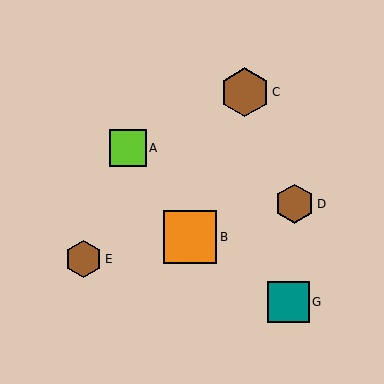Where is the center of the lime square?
The center of the lime square is at (128, 148).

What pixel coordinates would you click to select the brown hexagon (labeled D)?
Click at (294, 204) to select the brown hexagon D.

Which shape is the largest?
The orange square (labeled B) is the largest.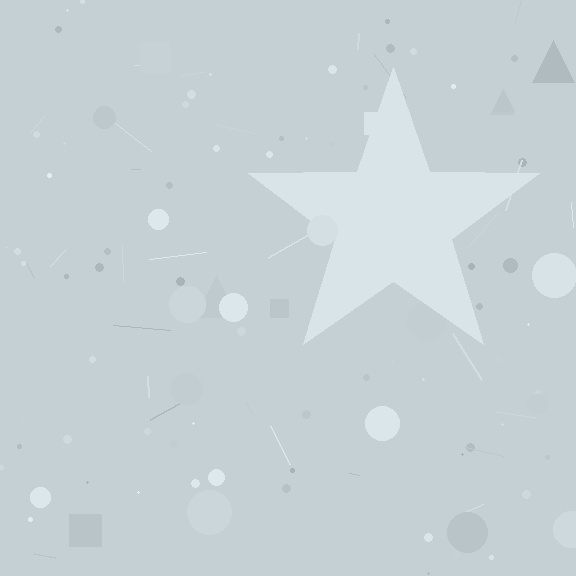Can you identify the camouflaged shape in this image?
The camouflaged shape is a star.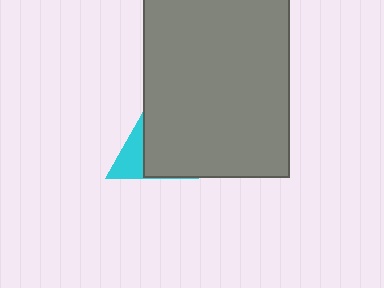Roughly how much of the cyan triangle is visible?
A small part of it is visible (roughly 37%).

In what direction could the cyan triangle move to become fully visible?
The cyan triangle could move left. That would shift it out from behind the gray rectangle entirely.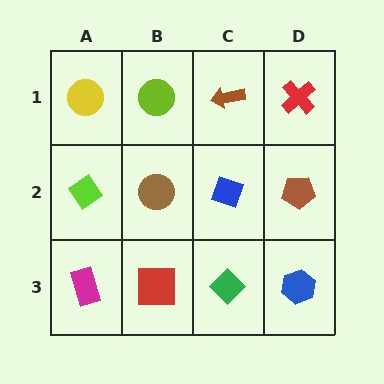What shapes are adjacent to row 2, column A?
A yellow circle (row 1, column A), a magenta rectangle (row 3, column A), a brown circle (row 2, column B).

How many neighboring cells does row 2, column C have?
4.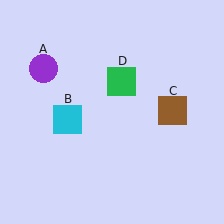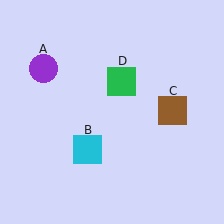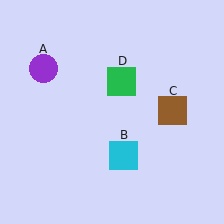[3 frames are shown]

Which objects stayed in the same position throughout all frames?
Purple circle (object A) and brown square (object C) and green square (object D) remained stationary.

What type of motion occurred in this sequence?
The cyan square (object B) rotated counterclockwise around the center of the scene.